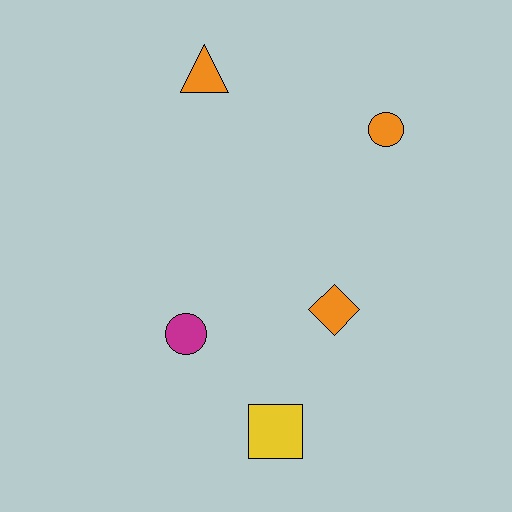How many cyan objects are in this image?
There are no cyan objects.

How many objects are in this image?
There are 5 objects.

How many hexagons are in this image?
There are no hexagons.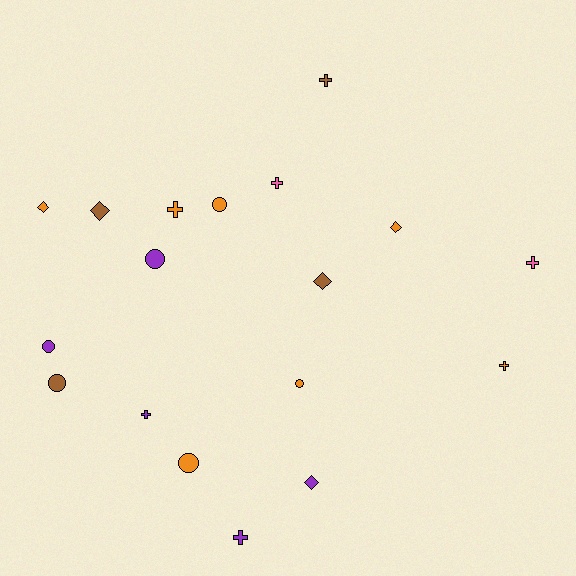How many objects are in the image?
There are 18 objects.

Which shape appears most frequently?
Cross, with 7 objects.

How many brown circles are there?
There is 1 brown circle.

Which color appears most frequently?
Orange, with 7 objects.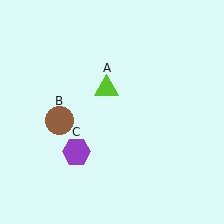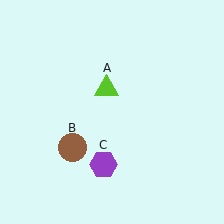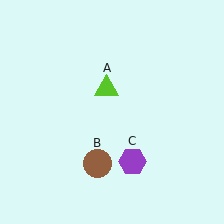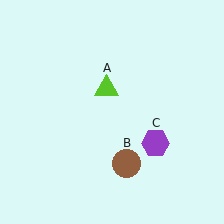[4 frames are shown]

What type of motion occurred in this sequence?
The brown circle (object B), purple hexagon (object C) rotated counterclockwise around the center of the scene.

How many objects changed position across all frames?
2 objects changed position: brown circle (object B), purple hexagon (object C).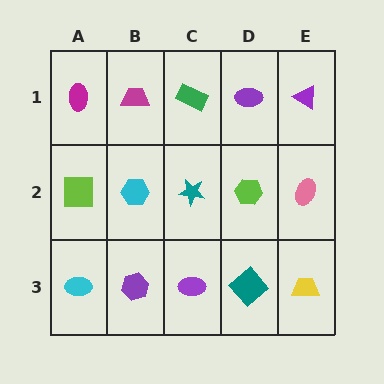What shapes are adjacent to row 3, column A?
A lime square (row 2, column A), a purple hexagon (row 3, column B).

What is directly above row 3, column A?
A lime square.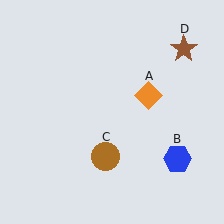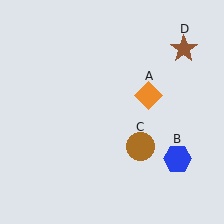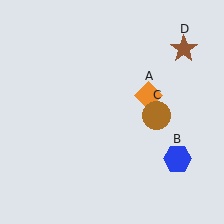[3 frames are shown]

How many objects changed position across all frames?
1 object changed position: brown circle (object C).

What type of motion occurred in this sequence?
The brown circle (object C) rotated counterclockwise around the center of the scene.